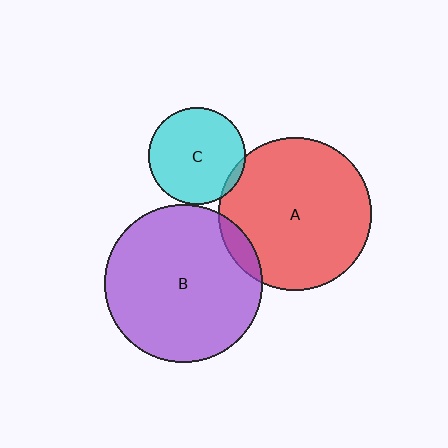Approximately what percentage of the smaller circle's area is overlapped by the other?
Approximately 5%.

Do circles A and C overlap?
Yes.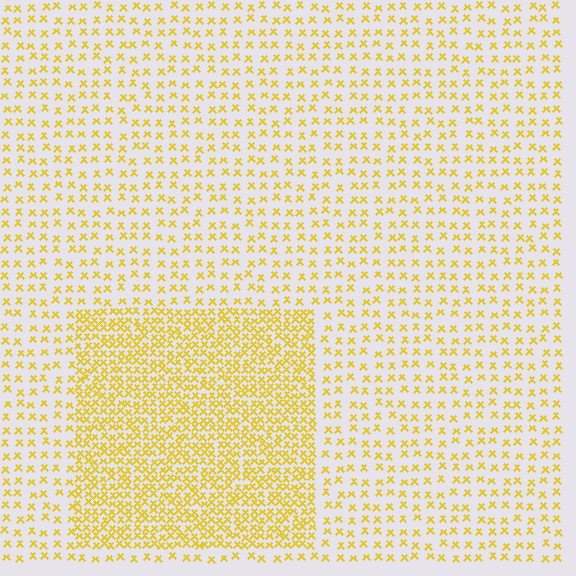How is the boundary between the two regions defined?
The boundary is defined by a change in element density (approximately 2.4x ratio). All elements are the same color, size, and shape.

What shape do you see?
I see a rectangle.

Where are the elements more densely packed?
The elements are more densely packed inside the rectangle boundary.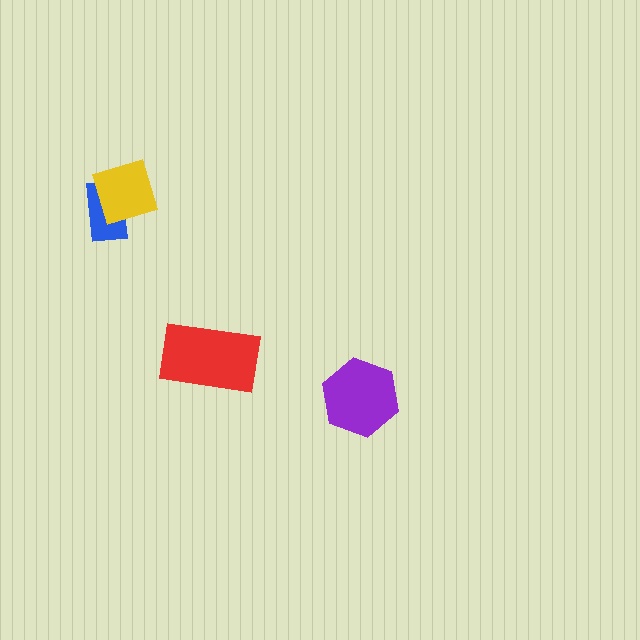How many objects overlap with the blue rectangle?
1 object overlaps with the blue rectangle.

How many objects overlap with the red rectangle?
0 objects overlap with the red rectangle.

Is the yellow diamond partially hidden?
No, no other shape covers it.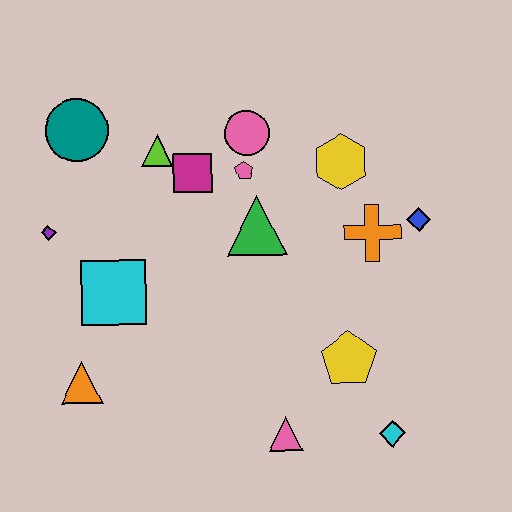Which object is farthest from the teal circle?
The cyan diamond is farthest from the teal circle.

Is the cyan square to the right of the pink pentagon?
No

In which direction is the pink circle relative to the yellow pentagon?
The pink circle is above the yellow pentagon.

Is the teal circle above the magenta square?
Yes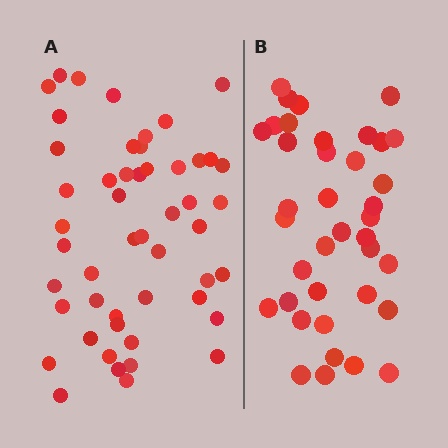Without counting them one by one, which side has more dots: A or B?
Region A (the left region) has more dots.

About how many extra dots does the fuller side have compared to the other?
Region A has roughly 12 or so more dots than region B.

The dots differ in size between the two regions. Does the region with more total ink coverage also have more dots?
No. Region B has more total ink coverage because its dots are larger, but region A actually contains more individual dots. Total area can be misleading — the number of items is what matters here.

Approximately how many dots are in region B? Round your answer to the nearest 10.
About 40 dots. (The exact count is 38, which rounds to 40.)